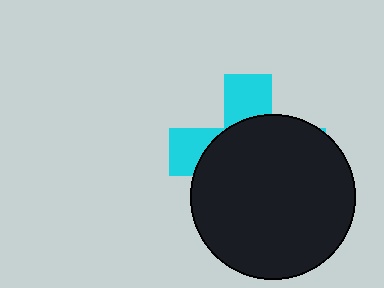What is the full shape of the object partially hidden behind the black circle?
The partially hidden object is a cyan cross.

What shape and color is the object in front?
The object in front is a black circle.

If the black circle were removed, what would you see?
You would see the complete cyan cross.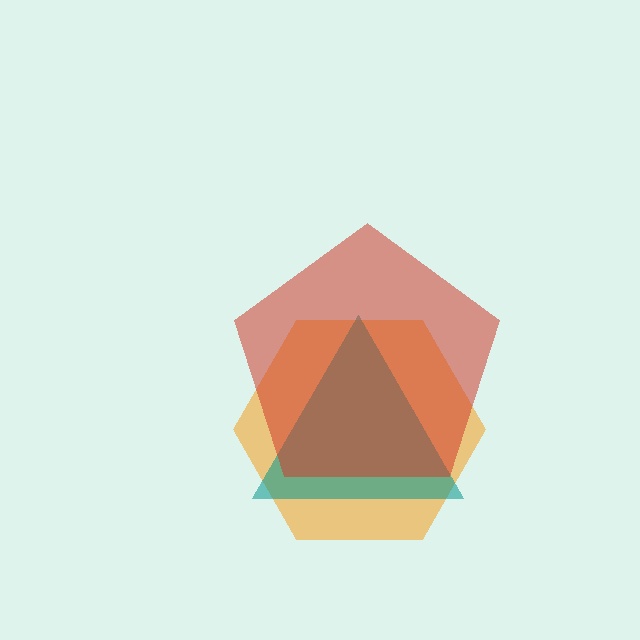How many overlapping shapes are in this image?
There are 3 overlapping shapes in the image.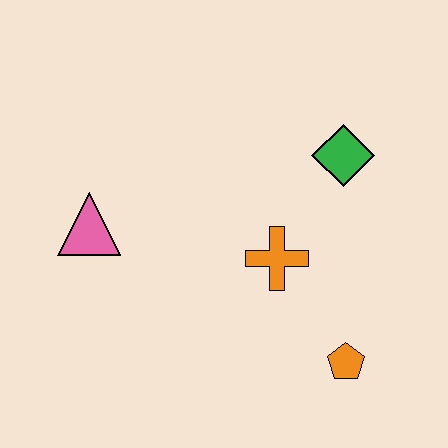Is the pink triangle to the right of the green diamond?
No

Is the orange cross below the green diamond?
Yes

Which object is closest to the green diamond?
The orange cross is closest to the green diamond.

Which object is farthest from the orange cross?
The pink triangle is farthest from the orange cross.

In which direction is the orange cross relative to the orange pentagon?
The orange cross is above the orange pentagon.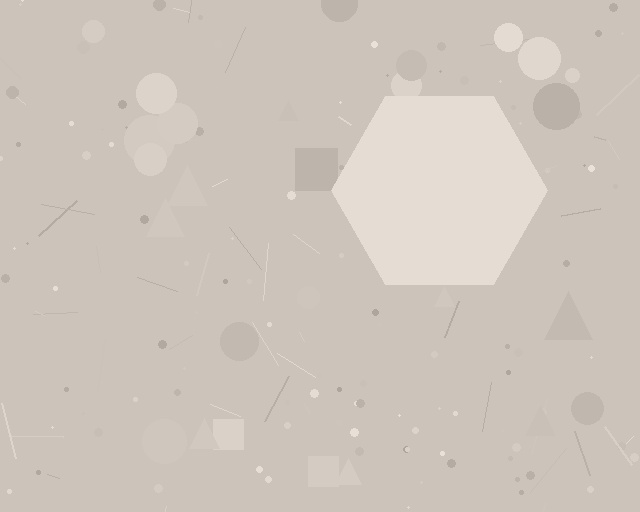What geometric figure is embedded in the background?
A hexagon is embedded in the background.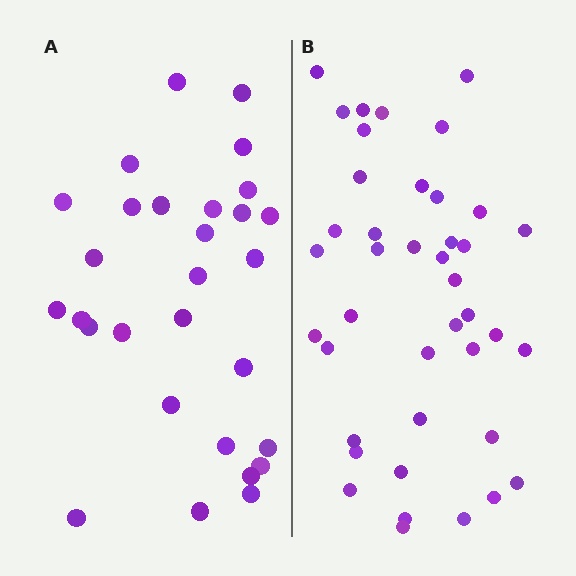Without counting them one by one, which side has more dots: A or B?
Region B (the right region) has more dots.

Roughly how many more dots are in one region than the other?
Region B has roughly 12 or so more dots than region A.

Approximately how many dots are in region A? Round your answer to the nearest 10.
About 30 dots. (The exact count is 29, which rounds to 30.)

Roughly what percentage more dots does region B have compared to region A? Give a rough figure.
About 40% more.